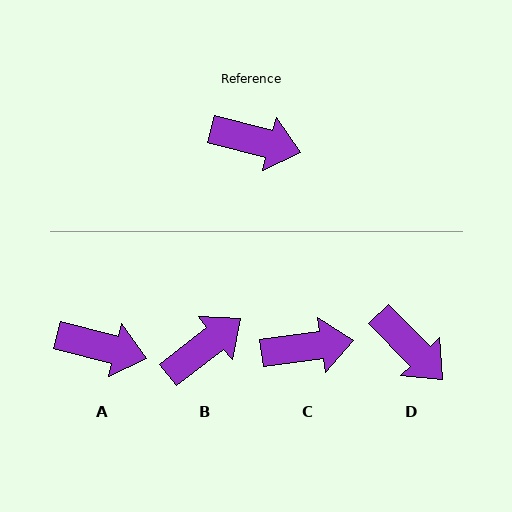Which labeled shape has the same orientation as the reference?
A.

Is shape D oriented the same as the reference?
No, it is off by about 31 degrees.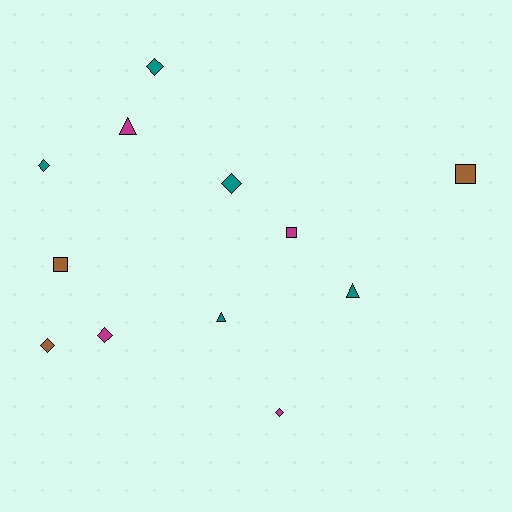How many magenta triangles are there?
There is 1 magenta triangle.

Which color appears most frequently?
Teal, with 5 objects.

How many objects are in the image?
There are 12 objects.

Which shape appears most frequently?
Diamond, with 6 objects.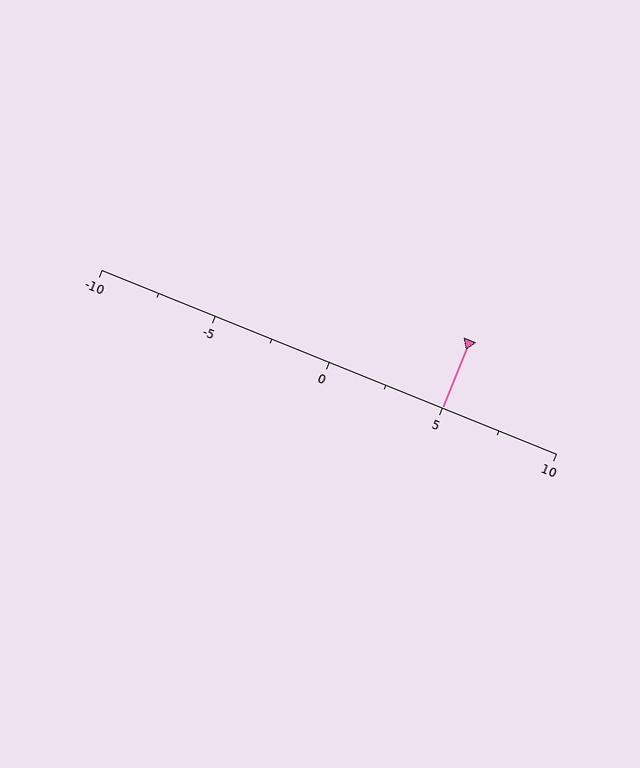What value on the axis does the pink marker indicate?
The marker indicates approximately 5.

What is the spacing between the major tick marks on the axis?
The major ticks are spaced 5 apart.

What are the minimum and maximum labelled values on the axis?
The axis runs from -10 to 10.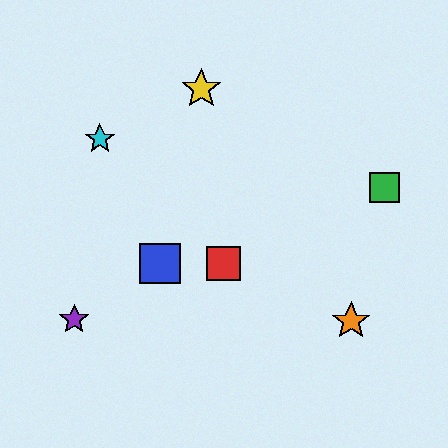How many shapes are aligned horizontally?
2 shapes (the red square, the blue square) are aligned horizontally.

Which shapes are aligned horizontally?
The red square, the blue square are aligned horizontally.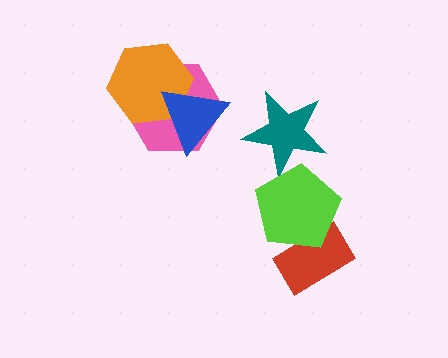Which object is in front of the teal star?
The lime pentagon is in front of the teal star.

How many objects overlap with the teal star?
1 object overlaps with the teal star.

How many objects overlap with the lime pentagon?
2 objects overlap with the lime pentagon.